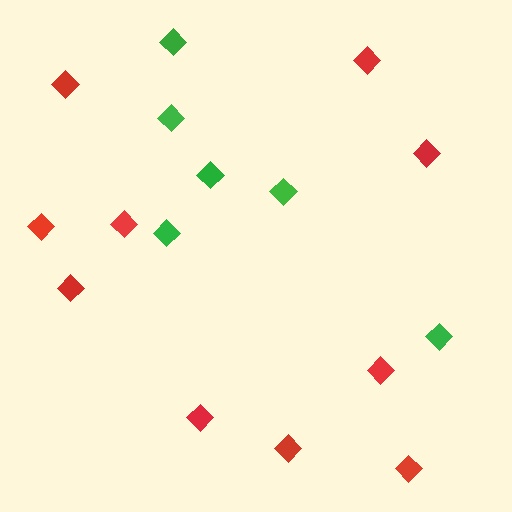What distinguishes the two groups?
There are 2 groups: one group of red diamonds (10) and one group of green diamonds (6).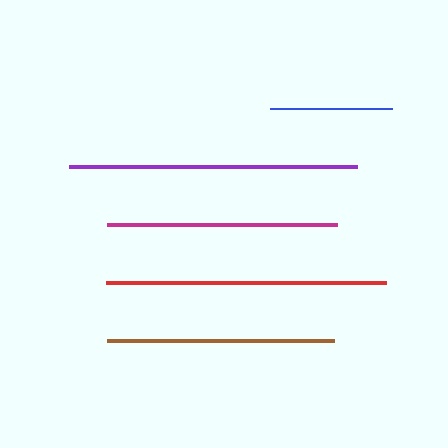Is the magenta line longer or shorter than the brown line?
The magenta line is longer than the brown line.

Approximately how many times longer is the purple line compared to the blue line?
The purple line is approximately 2.4 times the length of the blue line.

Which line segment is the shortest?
The blue line is the shortest at approximately 122 pixels.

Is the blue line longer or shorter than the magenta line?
The magenta line is longer than the blue line.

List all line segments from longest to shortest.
From longest to shortest: purple, red, magenta, brown, blue.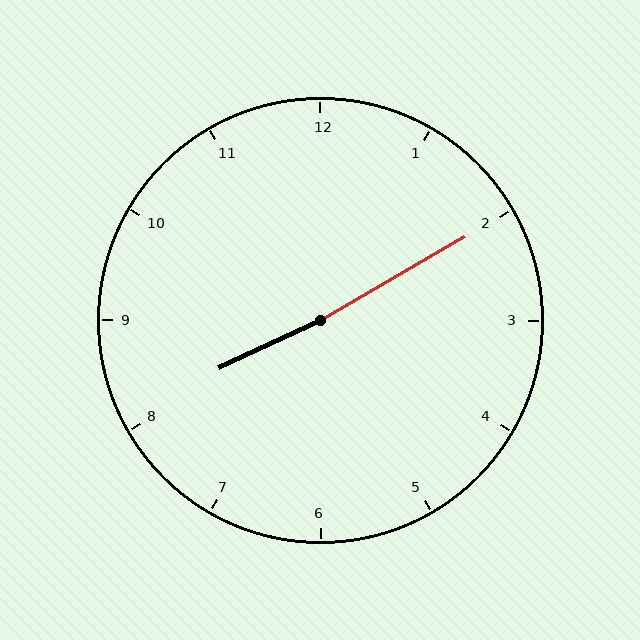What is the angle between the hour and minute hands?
Approximately 175 degrees.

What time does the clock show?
8:10.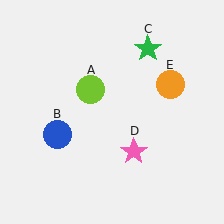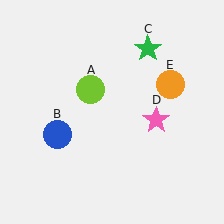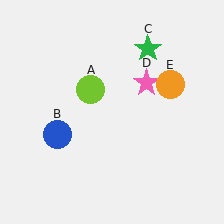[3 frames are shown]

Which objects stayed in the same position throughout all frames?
Lime circle (object A) and blue circle (object B) and green star (object C) and orange circle (object E) remained stationary.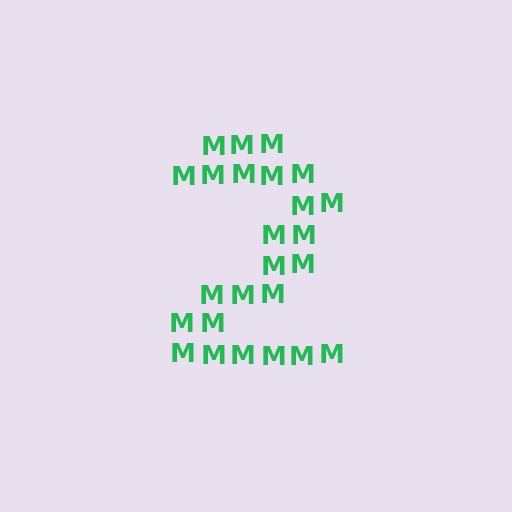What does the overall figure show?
The overall figure shows the digit 2.